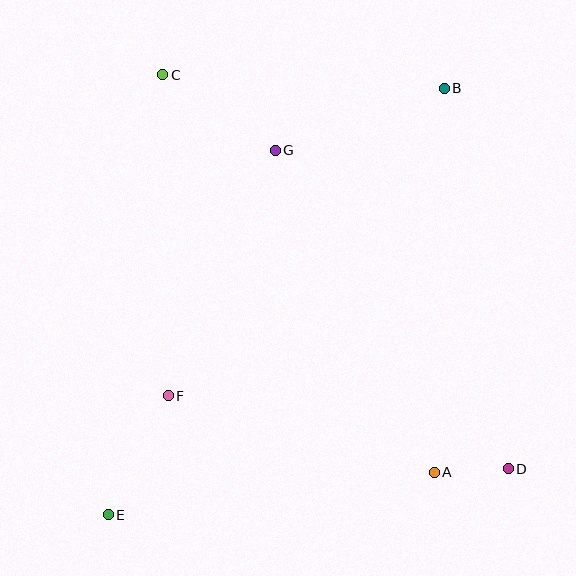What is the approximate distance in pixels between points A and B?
The distance between A and B is approximately 384 pixels.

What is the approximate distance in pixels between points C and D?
The distance between C and D is approximately 524 pixels.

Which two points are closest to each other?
Points A and D are closest to each other.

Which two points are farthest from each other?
Points B and E are farthest from each other.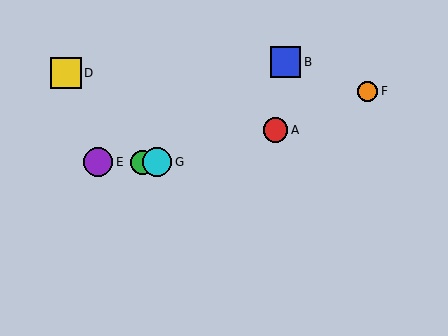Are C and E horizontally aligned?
Yes, both are at y≈162.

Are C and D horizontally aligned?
No, C is at y≈162 and D is at y≈73.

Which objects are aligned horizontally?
Objects C, E, G are aligned horizontally.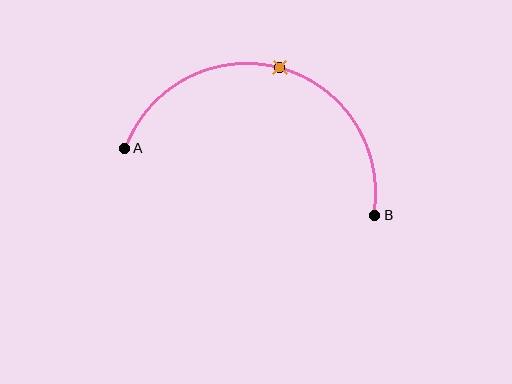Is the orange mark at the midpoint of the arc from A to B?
Yes. The orange mark lies on the arc at equal arc-length from both A and B — it is the arc midpoint.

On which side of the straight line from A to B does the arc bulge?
The arc bulges above the straight line connecting A and B.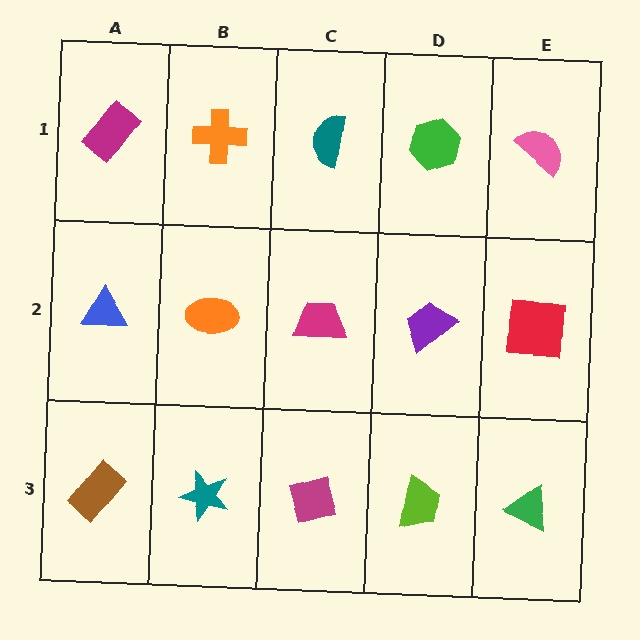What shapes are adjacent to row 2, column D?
A green hexagon (row 1, column D), a lime trapezoid (row 3, column D), a magenta trapezoid (row 2, column C), a red square (row 2, column E).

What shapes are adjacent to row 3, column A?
A blue triangle (row 2, column A), a teal star (row 3, column B).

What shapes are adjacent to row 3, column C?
A magenta trapezoid (row 2, column C), a teal star (row 3, column B), a lime trapezoid (row 3, column D).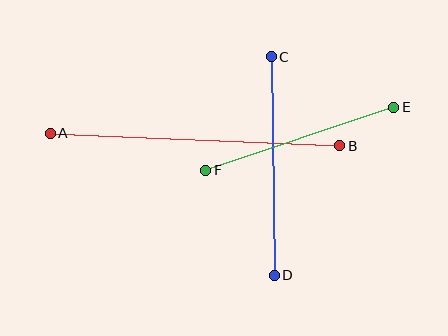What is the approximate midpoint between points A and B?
The midpoint is at approximately (195, 139) pixels.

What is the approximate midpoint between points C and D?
The midpoint is at approximately (273, 166) pixels.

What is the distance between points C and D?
The distance is approximately 219 pixels.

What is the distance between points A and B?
The distance is approximately 290 pixels.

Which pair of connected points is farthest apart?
Points A and B are farthest apart.